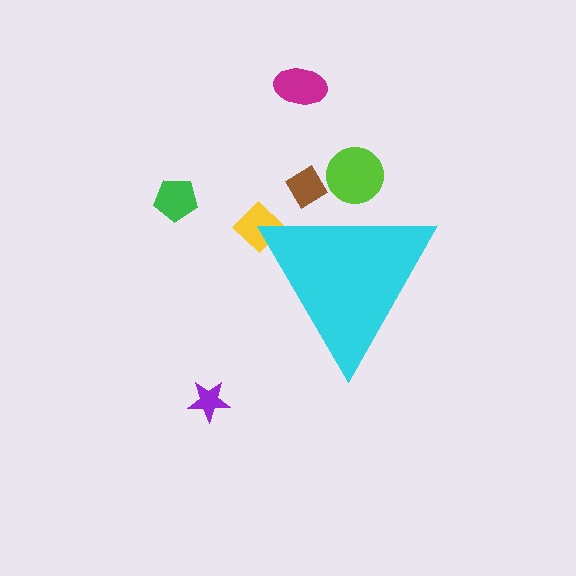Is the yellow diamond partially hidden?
Yes, the yellow diamond is partially hidden behind the cyan triangle.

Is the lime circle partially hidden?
Yes, the lime circle is partially hidden behind the cyan triangle.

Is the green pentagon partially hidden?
No, the green pentagon is fully visible.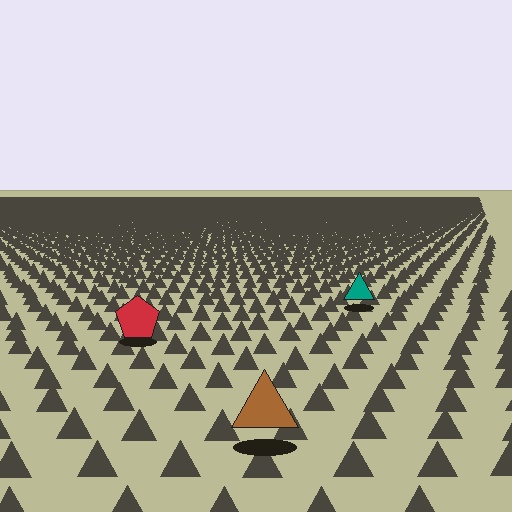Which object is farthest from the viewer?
The teal triangle is farthest from the viewer. It appears smaller and the ground texture around it is denser.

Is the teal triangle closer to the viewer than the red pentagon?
No. The red pentagon is closer — you can tell from the texture gradient: the ground texture is coarser near it.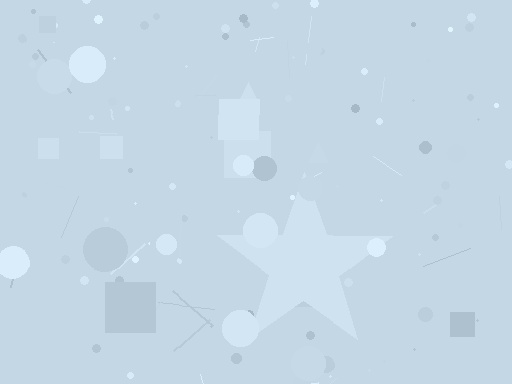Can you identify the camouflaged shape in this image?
The camouflaged shape is a star.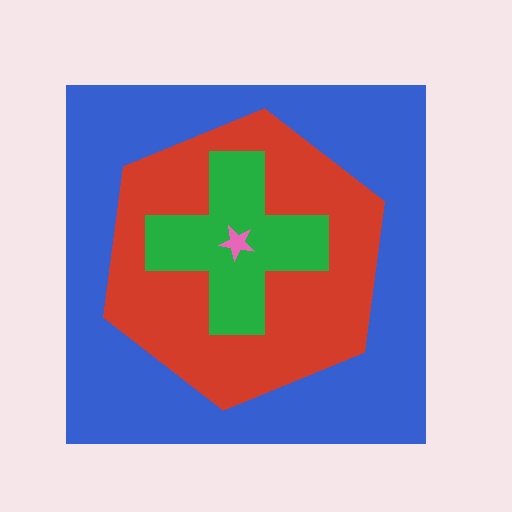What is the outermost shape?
The blue square.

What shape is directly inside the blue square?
The red hexagon.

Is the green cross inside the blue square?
Yes.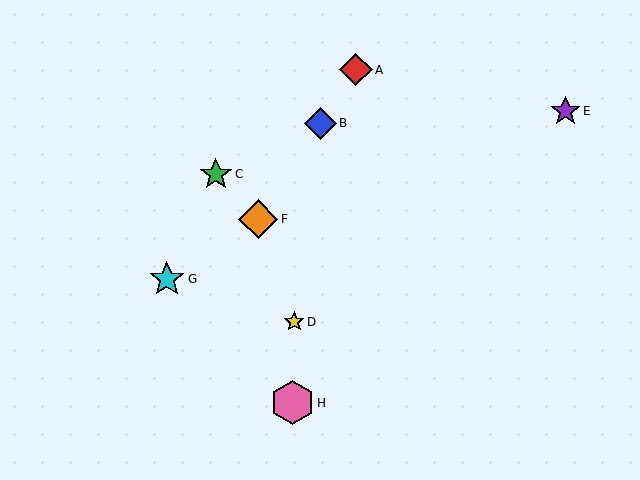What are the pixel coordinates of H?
Object H is at (292, 403).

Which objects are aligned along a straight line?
Objects A, B, F are aligned along a straight line.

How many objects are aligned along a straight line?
3 objects (A, B, F) are aligned along a straight line.